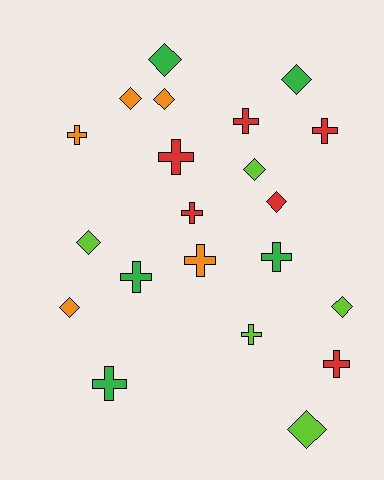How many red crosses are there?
There are 5 red crosses.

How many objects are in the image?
There are 21 objects.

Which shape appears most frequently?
Cross, with 11 objects.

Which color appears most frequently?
Red, with 6 objects.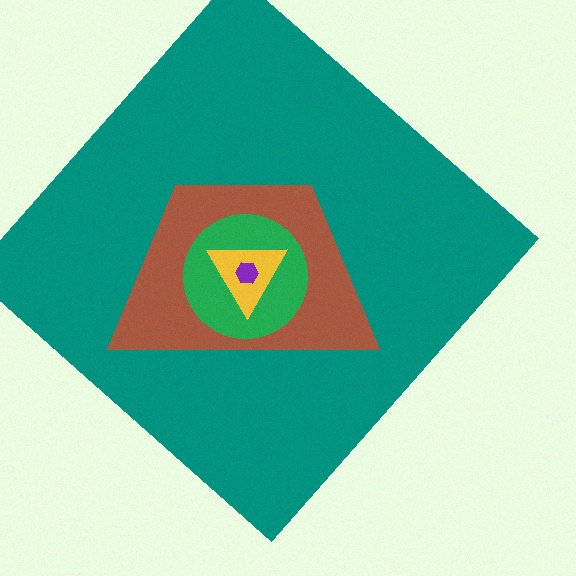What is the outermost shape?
The teal diamond.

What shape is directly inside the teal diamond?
The brown trapezoid.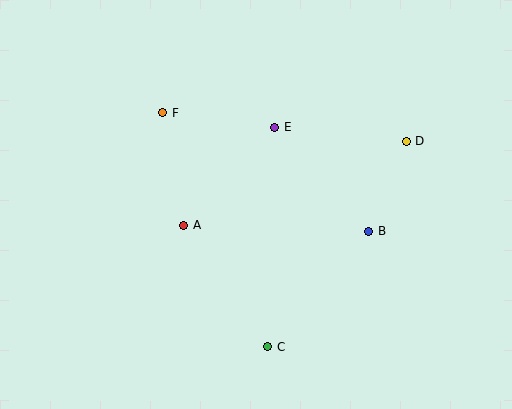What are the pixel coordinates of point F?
Point F is at (163, 113).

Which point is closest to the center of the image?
Point A at (184, 225) is closest to the center.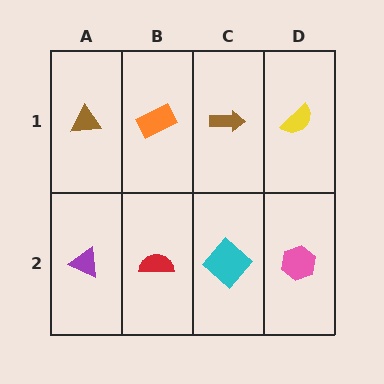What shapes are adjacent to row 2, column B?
An orange rectangle (row 1, column B), a purple triangle (row 2, column A), a cyan diamond (row 2, column C).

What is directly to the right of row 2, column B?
A cyan diamond.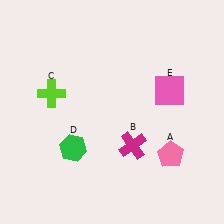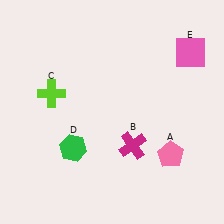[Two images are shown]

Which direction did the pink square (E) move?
The pink square (E) moved up.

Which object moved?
The pink square (E) moved up.